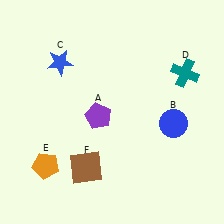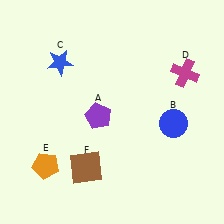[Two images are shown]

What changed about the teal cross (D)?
In Image 1, D is teal. In Image 2, it changed to magenta.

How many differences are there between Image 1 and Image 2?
There is 1 difference between the two images.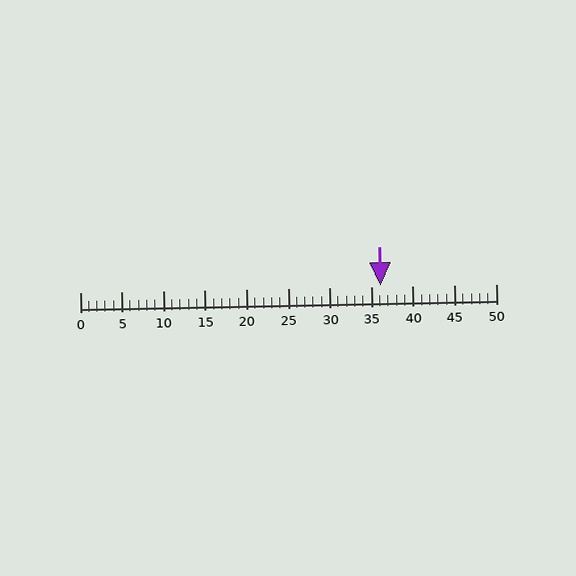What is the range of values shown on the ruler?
The ruler shows values from 0 to 50.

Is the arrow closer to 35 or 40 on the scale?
The arrow is closer to 35.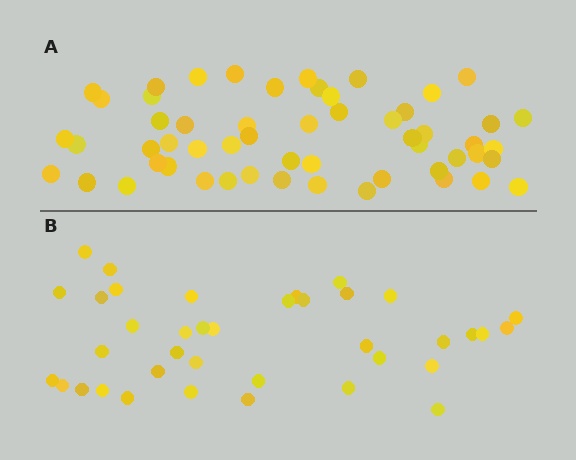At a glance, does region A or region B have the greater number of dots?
Region A (the top region) has more dots.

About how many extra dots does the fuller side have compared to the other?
Region A has approximately 15 more dots than region B.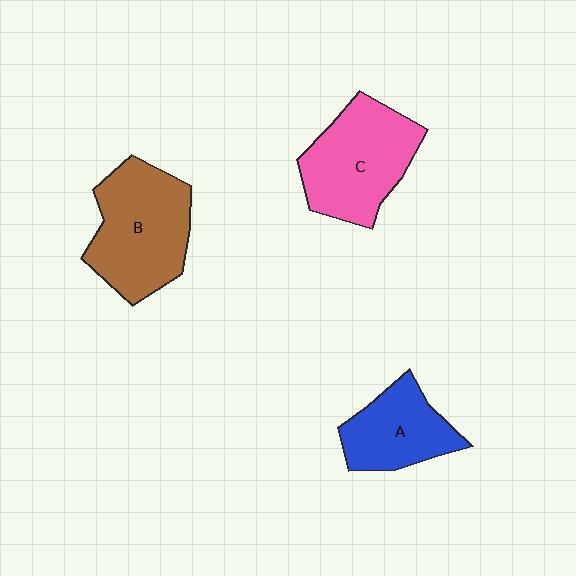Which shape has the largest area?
Shape B (brown).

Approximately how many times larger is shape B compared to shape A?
Approximately 1.5 times.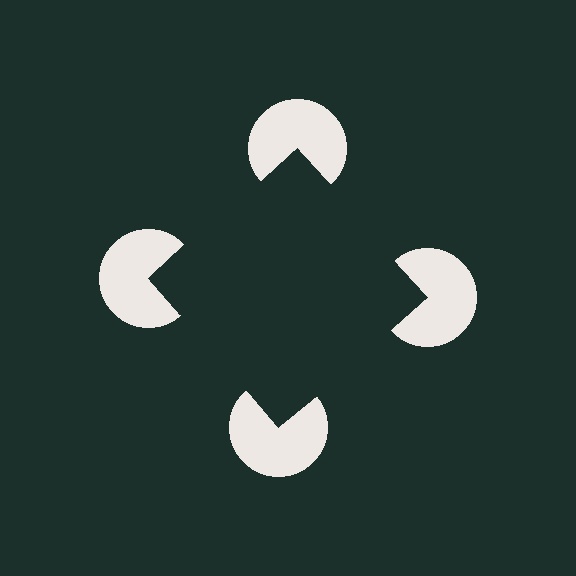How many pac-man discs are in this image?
There are 4 — one at each vertex of the illusory square.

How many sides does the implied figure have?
4 sides.